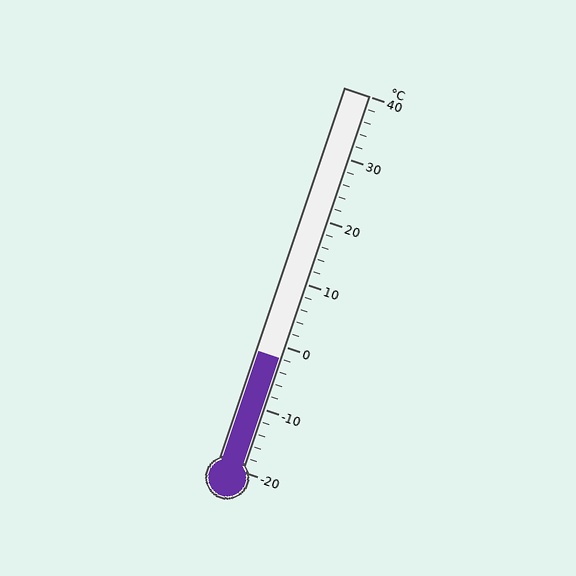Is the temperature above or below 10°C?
The temperature is below 10°C.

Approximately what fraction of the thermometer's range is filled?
The thermometer is filled to approximately 30% of its range.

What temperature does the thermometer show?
The thermometer shows approximately -2°C.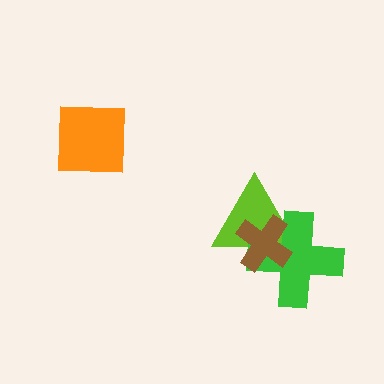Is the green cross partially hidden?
Yes, it is partially covered by another shape.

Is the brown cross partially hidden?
No, no other shape covers it.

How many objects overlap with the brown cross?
2 objects overlap with the brown cross.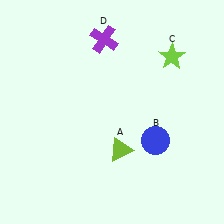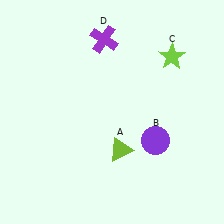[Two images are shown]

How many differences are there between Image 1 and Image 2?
There is 1 difference between the two images.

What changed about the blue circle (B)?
In Image 1, B is blue. In Image 2, it changed to purple.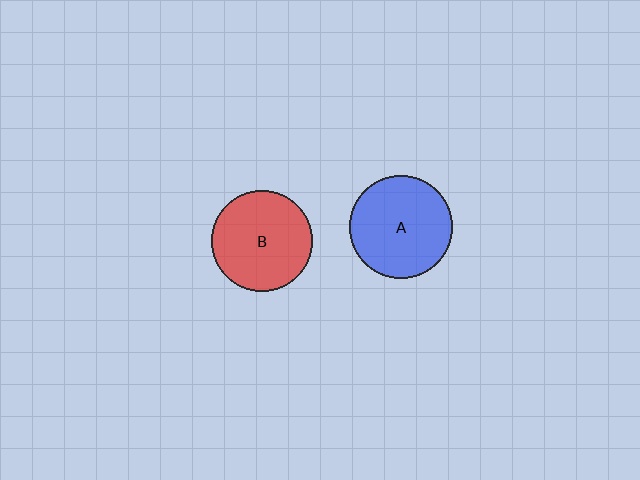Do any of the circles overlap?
No, none of the circles overlap.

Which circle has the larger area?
Circle A (blue).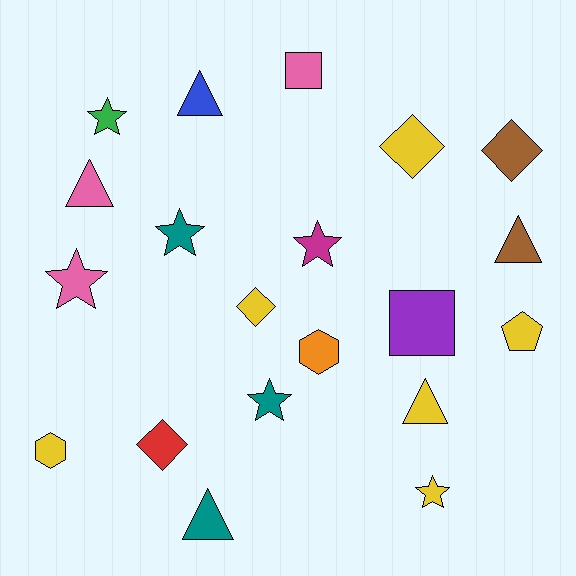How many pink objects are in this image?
There are 3 pink objects.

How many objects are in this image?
There are 20 objects.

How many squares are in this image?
There are 2 squares.